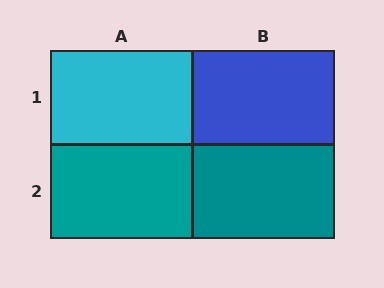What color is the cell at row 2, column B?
Teal.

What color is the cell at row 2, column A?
Teal.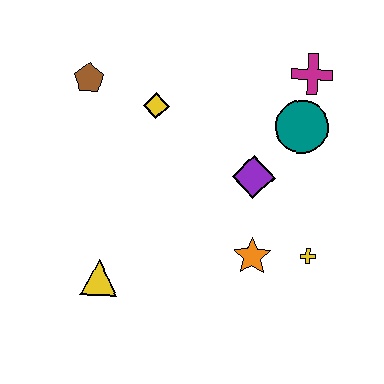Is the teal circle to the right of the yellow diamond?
Yes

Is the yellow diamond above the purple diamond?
Yes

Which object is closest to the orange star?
The yellow cross is closest to the orange star.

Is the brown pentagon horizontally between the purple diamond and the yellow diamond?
No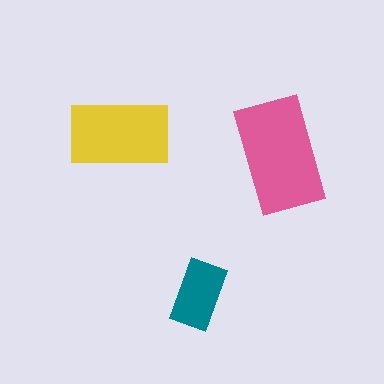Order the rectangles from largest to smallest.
the pink one, the yellow one, the teal one.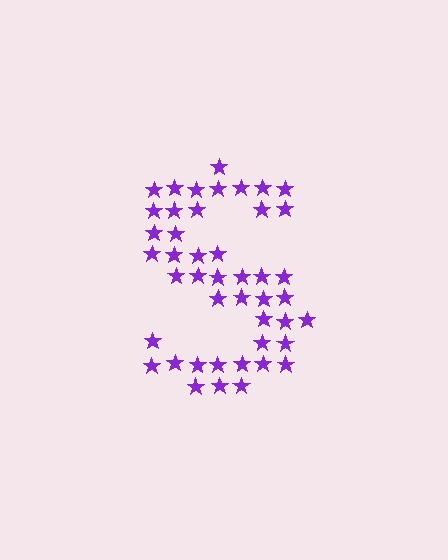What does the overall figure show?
The overall figure shows the letter S.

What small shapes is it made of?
It is made of small stars.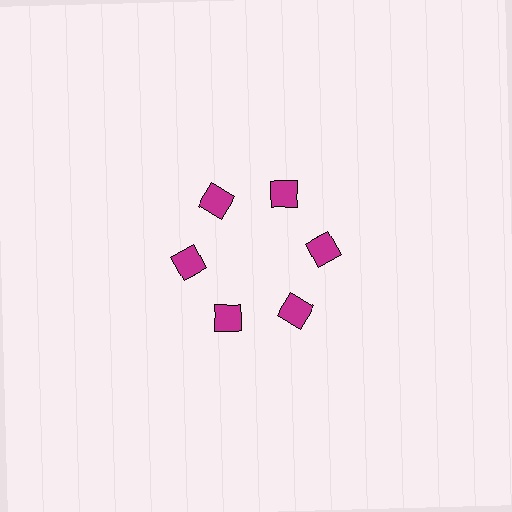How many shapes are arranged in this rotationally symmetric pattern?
There are 6 shapes, arranged in 6 groups of 1.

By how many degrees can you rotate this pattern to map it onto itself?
The pattern maps onto itself every 60 degrees of rotation.